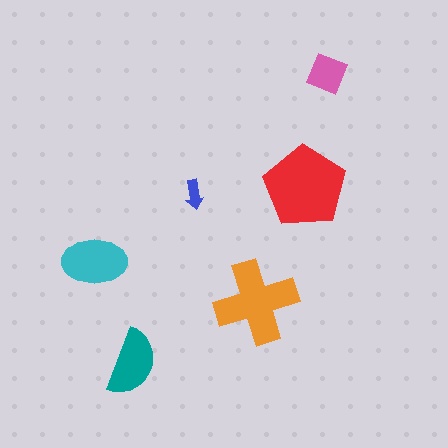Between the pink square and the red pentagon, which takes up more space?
The red pentagon.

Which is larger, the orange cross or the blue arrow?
The orange cross.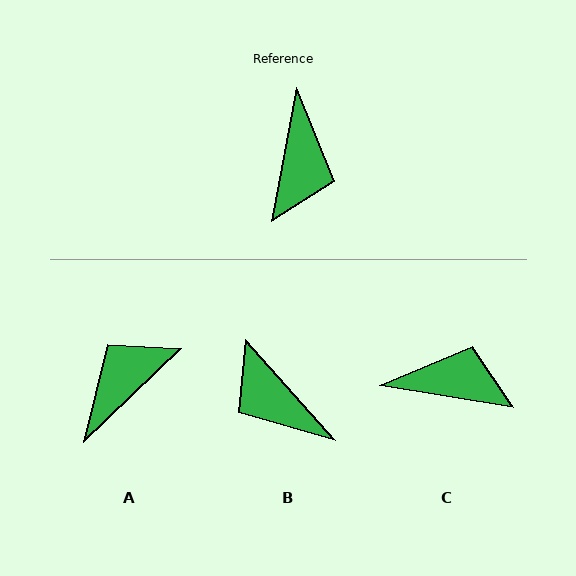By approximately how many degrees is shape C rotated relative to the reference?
Approximately 91 degrees counter-clockwise.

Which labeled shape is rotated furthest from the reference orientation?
A, about 144 degrees away.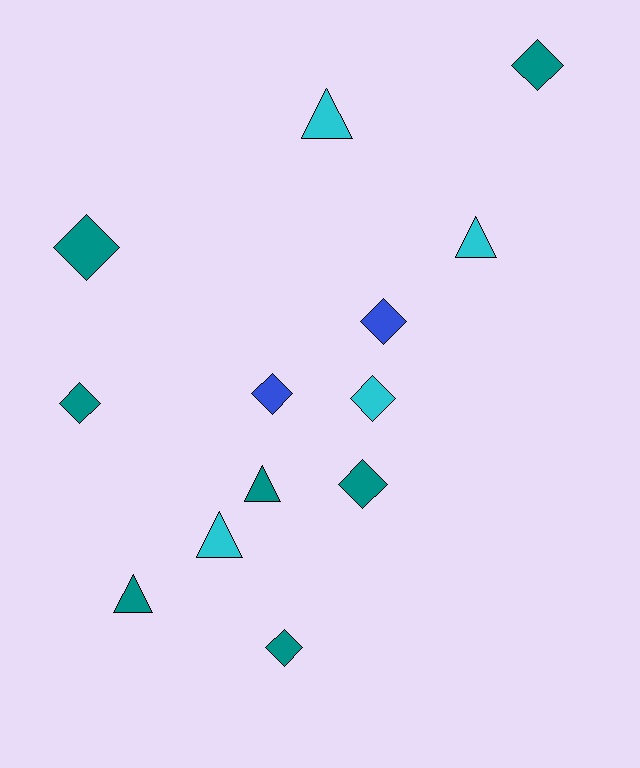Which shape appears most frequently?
Diamond, with 8 objects.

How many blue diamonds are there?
There are 2 blue diamonds.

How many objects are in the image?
There are 13 objects.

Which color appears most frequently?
Teal, with 7 objects.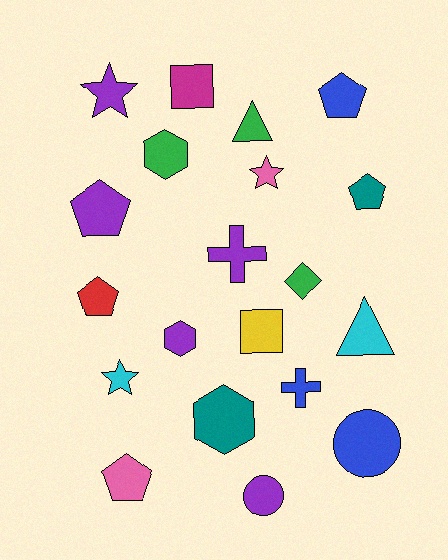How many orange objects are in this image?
There are no orange objects.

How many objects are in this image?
There are 20 objects.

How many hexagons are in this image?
There are 3 hexagons.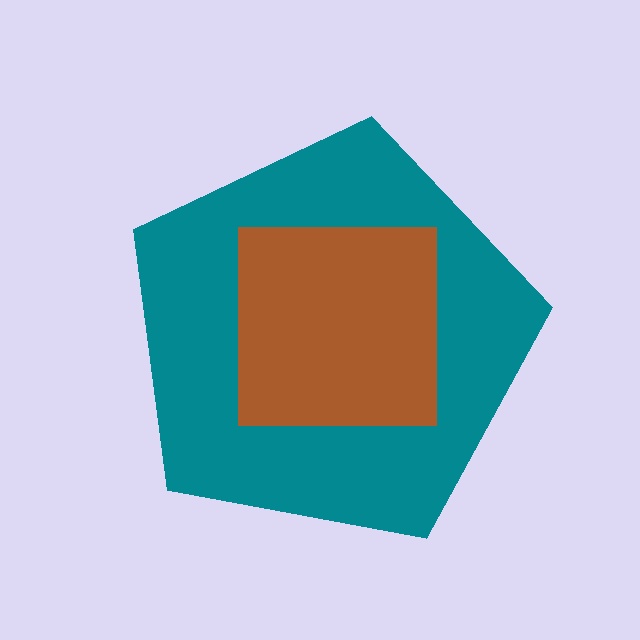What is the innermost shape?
The brown square.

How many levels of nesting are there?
2.